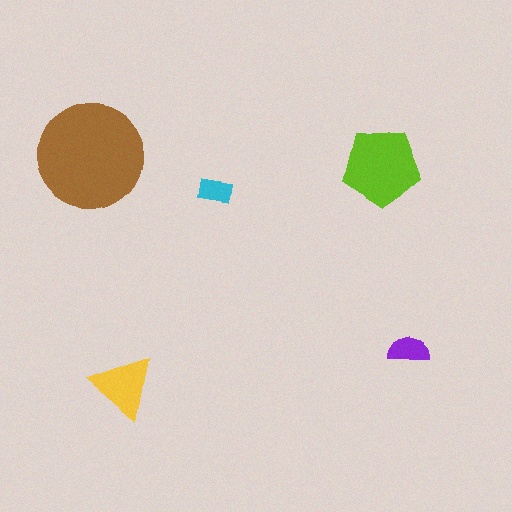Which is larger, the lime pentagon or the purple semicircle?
The lime pentagon.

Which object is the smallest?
The cyan rectangle.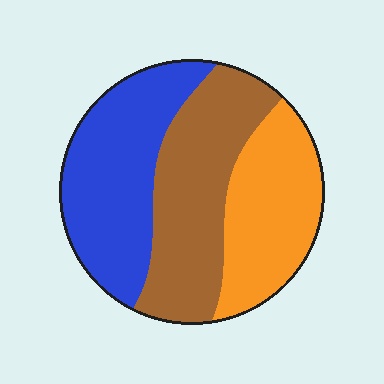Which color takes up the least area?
Orange, at roughly 30%.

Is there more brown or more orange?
Brown.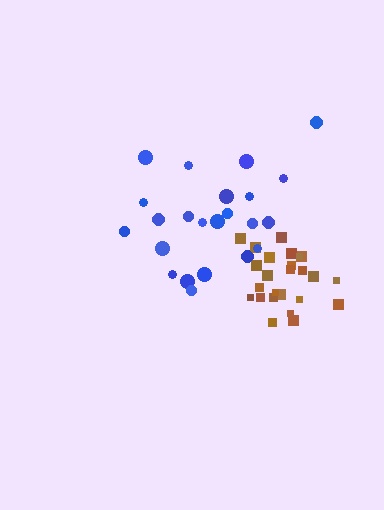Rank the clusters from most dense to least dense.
brown, blue.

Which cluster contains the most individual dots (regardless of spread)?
Brown (25).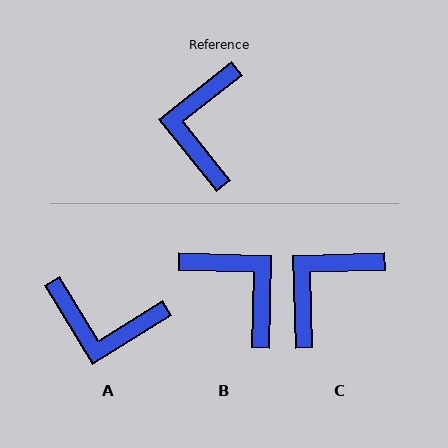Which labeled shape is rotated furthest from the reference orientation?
B, about 130 degrees away.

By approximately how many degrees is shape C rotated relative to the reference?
Approximately 37 degrees clockwise.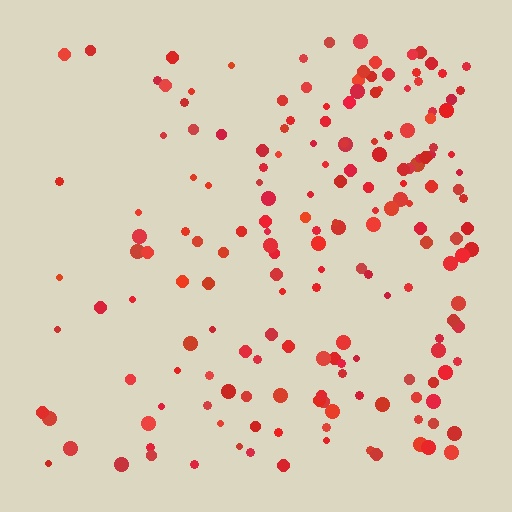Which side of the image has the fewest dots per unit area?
The left.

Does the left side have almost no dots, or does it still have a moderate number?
Still a moderate number, just noticeably fewer than the right.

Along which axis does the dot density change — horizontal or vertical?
Horizontal.